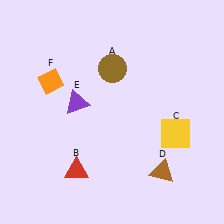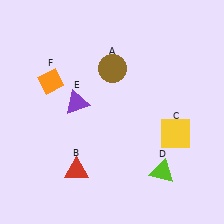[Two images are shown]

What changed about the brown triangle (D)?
In Image 1, D is brown. In Image 2, it changed to lime.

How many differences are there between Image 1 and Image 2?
There is 1 difference between the two images.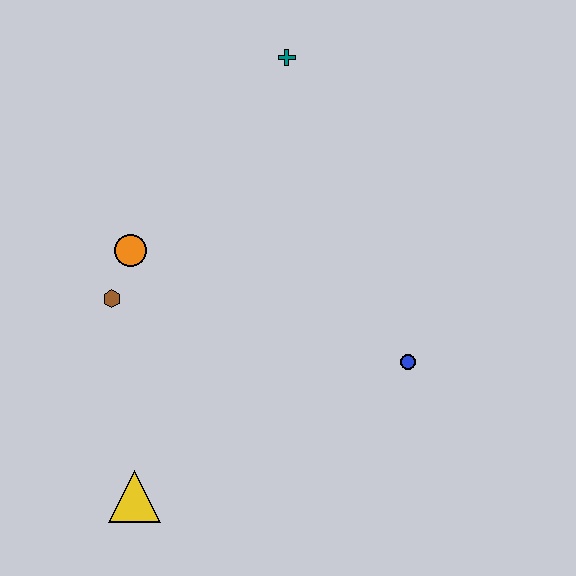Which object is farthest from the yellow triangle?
The teal cross is farthest from the yellow triangle.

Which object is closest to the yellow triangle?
The brown hexagon is closest to the yellow triangle.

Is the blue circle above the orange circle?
No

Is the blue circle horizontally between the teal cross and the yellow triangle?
No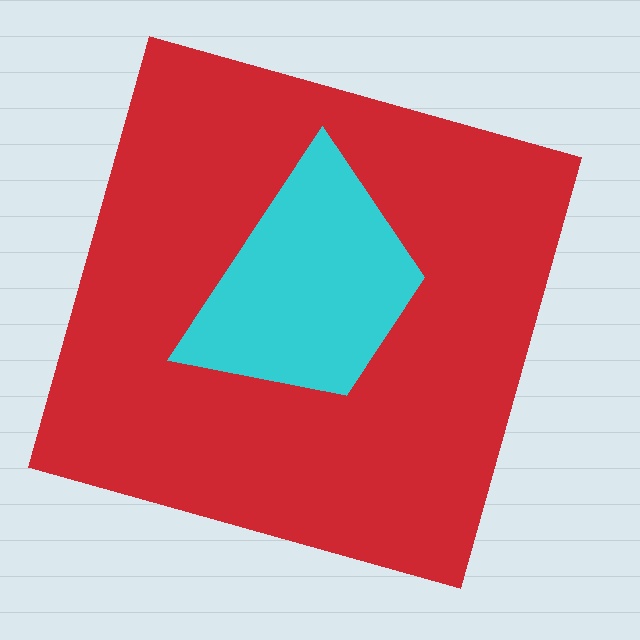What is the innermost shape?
The cyan trapezoid.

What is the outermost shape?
The red square.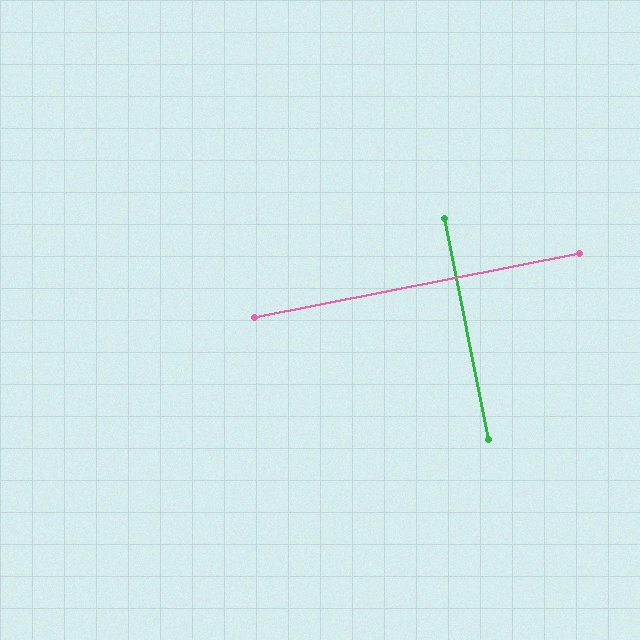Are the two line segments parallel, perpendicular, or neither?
Perpendicular — they meet at approximately 90°.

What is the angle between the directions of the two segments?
Approximately 90 degrees.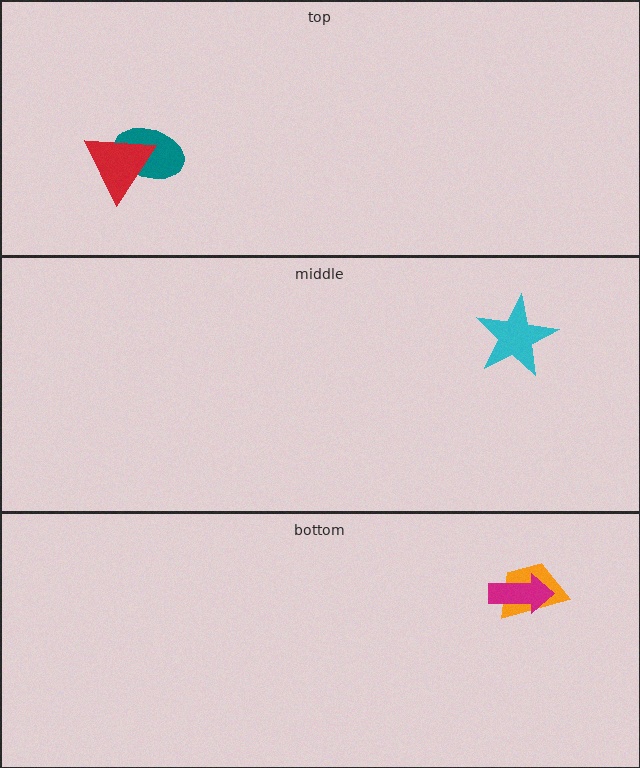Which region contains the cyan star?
The middle region.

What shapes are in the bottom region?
The orange trapezoid, the magenta arrow.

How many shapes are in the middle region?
1.